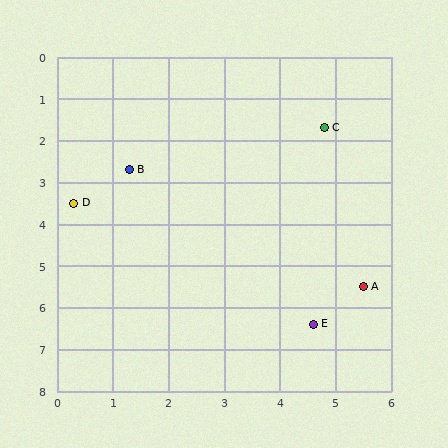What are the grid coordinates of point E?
Point E is at approximately (4.6, 6.4).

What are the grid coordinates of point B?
Point B is at approximately (1.3, 2.7).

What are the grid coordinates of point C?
Point C is at approximately (4.8, 1.7).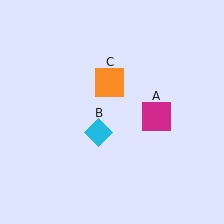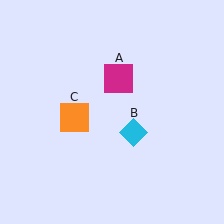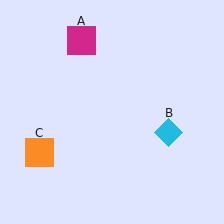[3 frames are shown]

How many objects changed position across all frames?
3 objects changed position: magenta square (object A), cyan diamond (object B), orange square (object C).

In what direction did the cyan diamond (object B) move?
The cyan diamond (object B) moved right.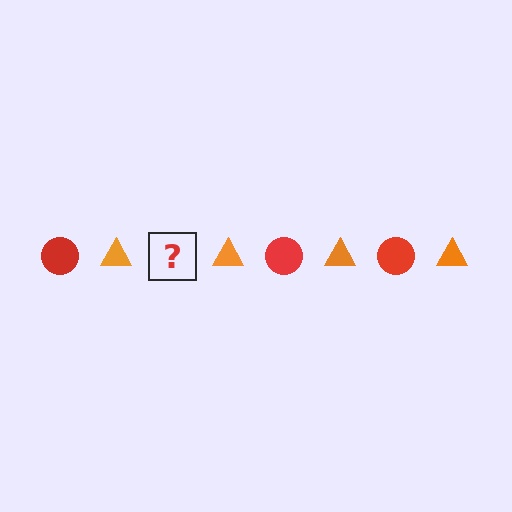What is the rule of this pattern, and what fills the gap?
The rule is that the pattern alternates between red circle and orange triangle. The gap should be filled with a red circle.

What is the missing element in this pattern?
The missing element is a red circle.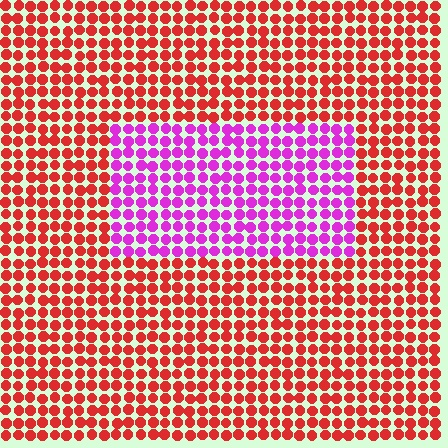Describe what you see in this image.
The image is filled with small red elements in a uniform arrangement. A rectangle-shaped region is visible where the elements are tinted to a slightly different hue, forming a subtle color boundary.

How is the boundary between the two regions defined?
The boundary is defined purely by a slight shift in hue (about 58 degrees). Spacing, size, and orientation are identical on both sides.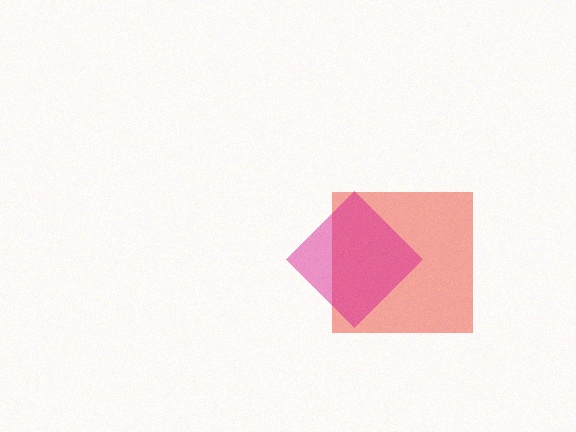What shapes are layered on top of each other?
The layered shapes are: a red square, a magenta diamond.